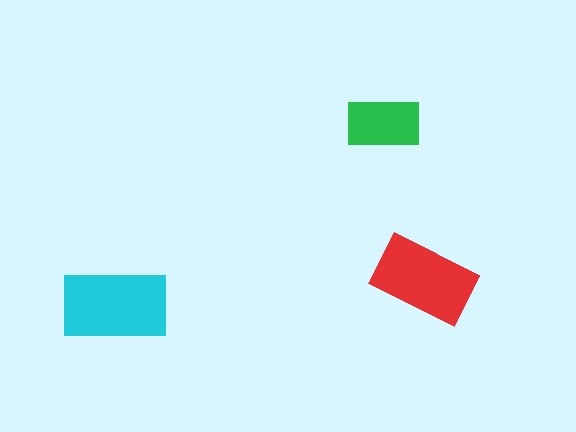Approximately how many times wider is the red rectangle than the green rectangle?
About 1.5 times wider.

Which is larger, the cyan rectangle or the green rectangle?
The cyan one.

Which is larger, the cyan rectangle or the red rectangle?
The cyan one.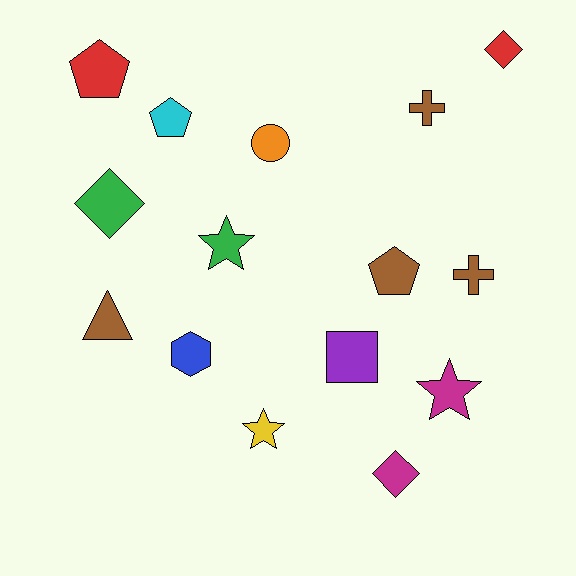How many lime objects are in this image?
There are no lime objects.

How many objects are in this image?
There are 15 objects.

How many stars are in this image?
There are 3 stars.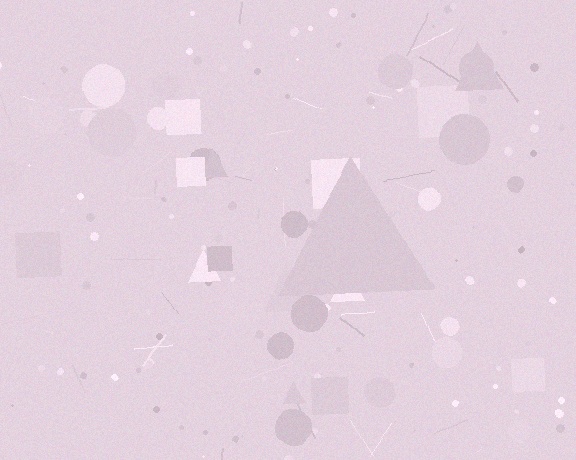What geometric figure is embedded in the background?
A triangle is embedded in the background.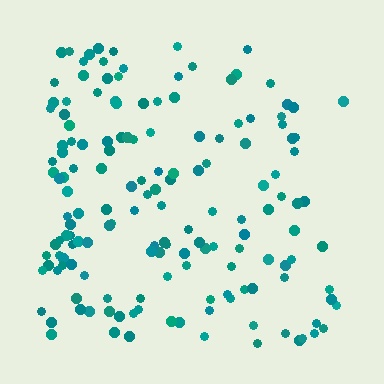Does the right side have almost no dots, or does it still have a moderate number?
Still a moderate number, just noticeably fewer than the left.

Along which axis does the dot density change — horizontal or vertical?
Horizontal.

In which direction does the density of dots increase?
From right to left, with the left side densest.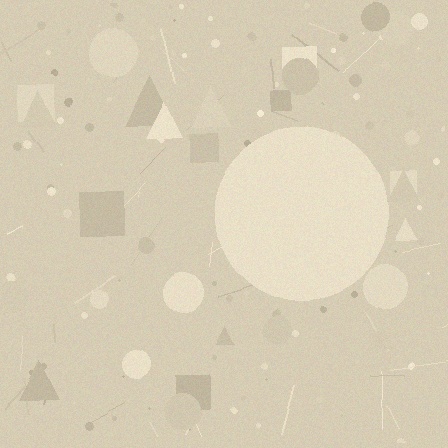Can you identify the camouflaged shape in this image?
The camouflaged shape is a circle.